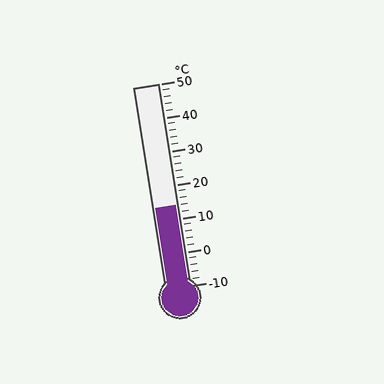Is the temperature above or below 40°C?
The temperature is below 40°C.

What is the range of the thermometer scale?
The thermometer scale ranges from -10°C to 50°C.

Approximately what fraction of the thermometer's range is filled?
The thermometer is filled to approximately 40% of its range.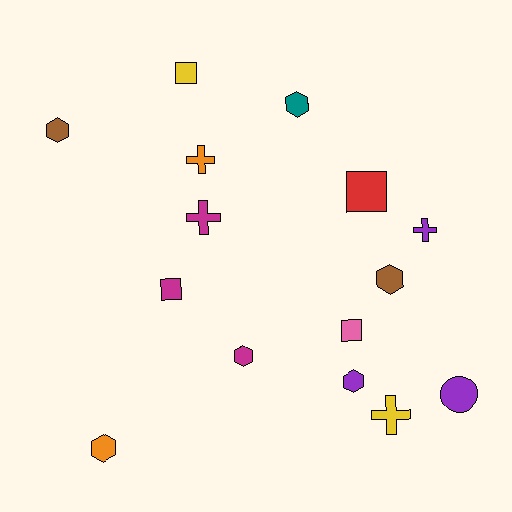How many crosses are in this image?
There are 4 crosses.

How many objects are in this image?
There are 15 objects.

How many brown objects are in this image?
There are 2 brown objects.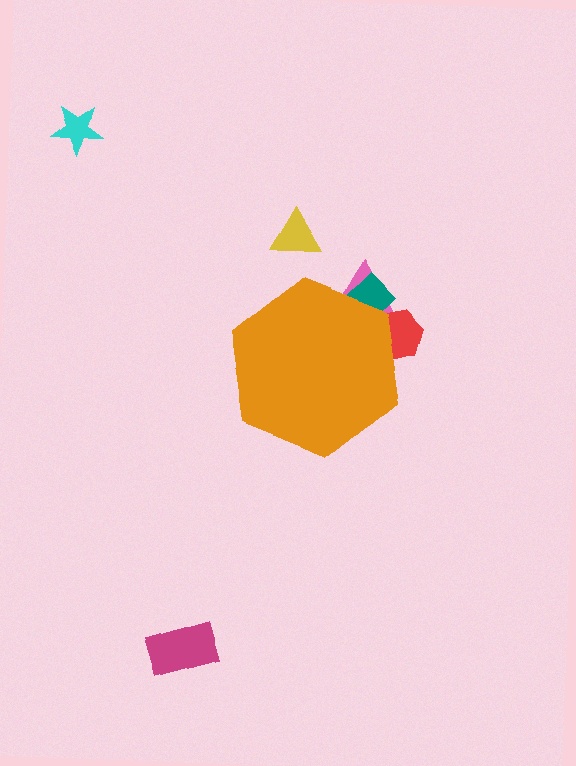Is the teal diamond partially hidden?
Yes, the teal diamond is partially hidden behind the orange hexagon.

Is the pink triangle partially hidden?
Yes, the pink triangle is partially hidden behind the orange hexagon.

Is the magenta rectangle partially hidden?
No, the magenta rectangle is fully visible.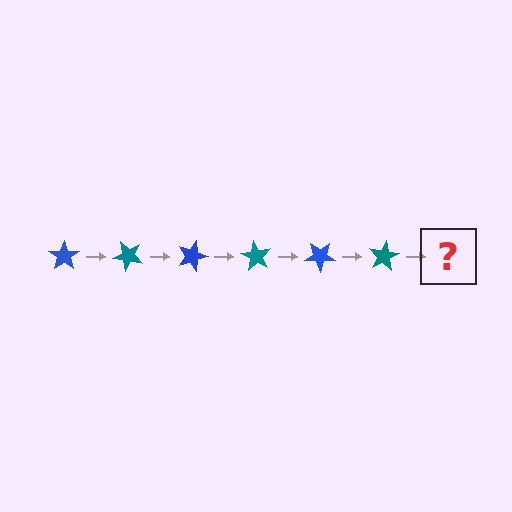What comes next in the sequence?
The next element should be a blue star, rotated 270 degrees from the start.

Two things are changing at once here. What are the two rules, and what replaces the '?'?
The two rules are that it rotates 45 degrees each step and the color cycles through blue and teal. The '?' should be a blue star, rotated 270 degrees from the start.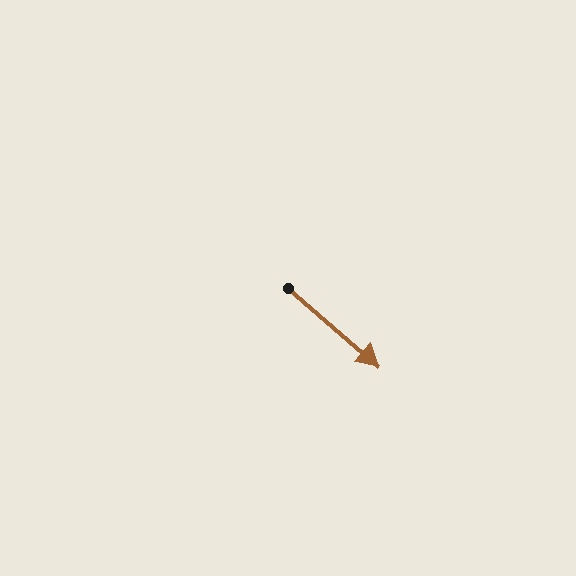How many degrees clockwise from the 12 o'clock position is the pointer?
Approximately 131 degrees.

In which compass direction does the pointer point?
Southeast.